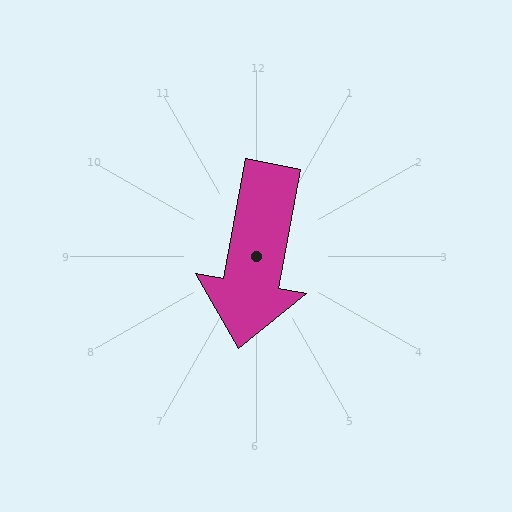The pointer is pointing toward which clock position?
Roughly 6 o'clock.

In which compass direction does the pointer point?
South.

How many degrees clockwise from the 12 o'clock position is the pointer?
Approximately 190 degrees.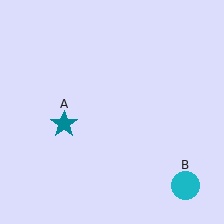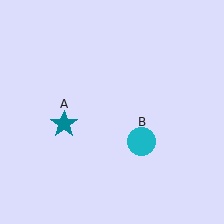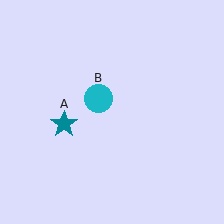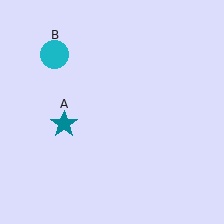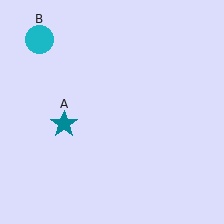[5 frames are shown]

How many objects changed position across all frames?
1 object changed position: cyan circle (object B).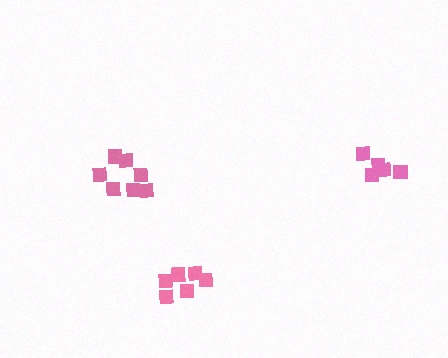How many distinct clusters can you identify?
There are 3 distinct clusters.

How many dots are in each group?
Group 1: 7 dots, Group 2: 5 dots, Group 3: 6 dots (18 total).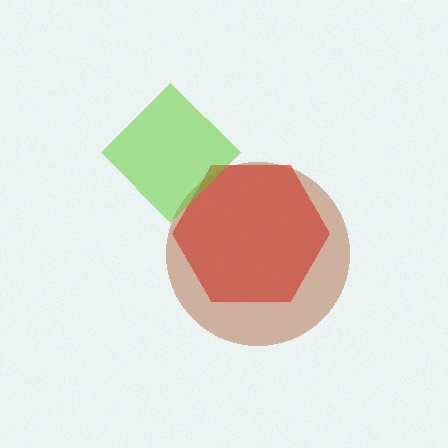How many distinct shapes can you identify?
There are 3 distinct shapes: a red hexagon, a brown circle, a lime diamond.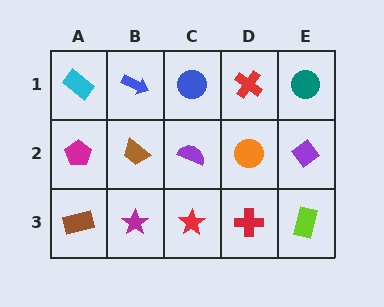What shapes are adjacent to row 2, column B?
A blue arrow (row 1, column B), a magenta star (row 3, column B), a magenta pentagon (row 2, column A), a purple semicircle (row 2, column C).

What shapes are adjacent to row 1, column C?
A purple semicircle (row 2, column C), a blue arrow (row 1, column B), a red cross (row 1, column D).